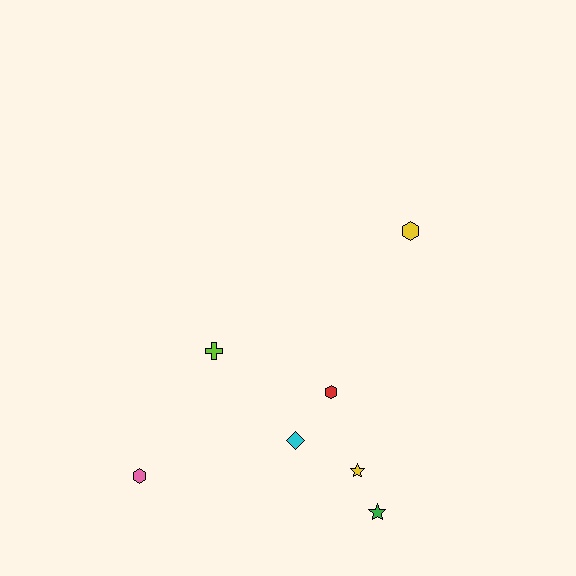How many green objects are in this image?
There is 1 green object.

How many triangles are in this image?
There are no triangles.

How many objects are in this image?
There are 7 objects.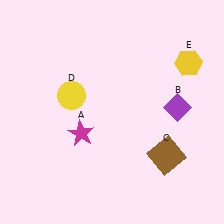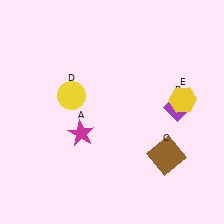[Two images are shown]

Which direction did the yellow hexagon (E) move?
The yellow hexagon (E) moved down.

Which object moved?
The yellow hexagon (E) moved down.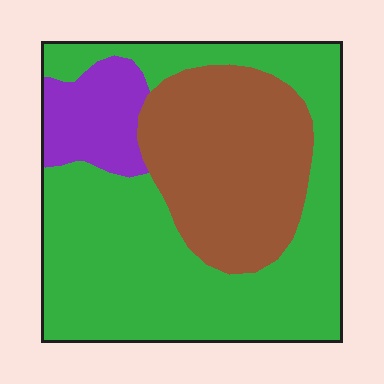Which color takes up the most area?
Green, at roughly 60%.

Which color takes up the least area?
Purple, at roughly 10%.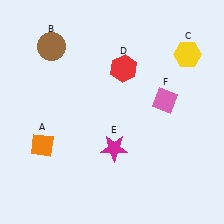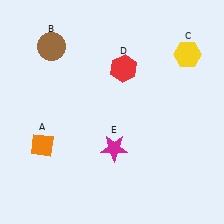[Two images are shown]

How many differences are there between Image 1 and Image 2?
There is 1 difference between the two images.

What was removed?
The pink diamond (F) was removed in Image 2.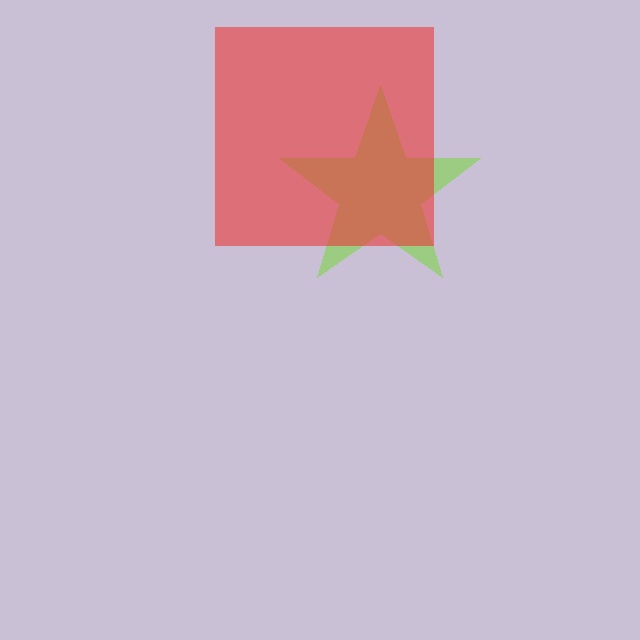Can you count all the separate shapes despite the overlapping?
Yes, there are 2 separate shapes.